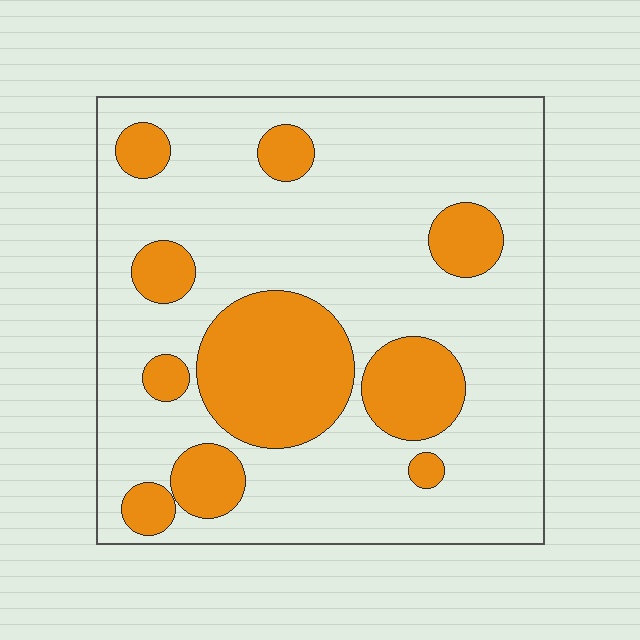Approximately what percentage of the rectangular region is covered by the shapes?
Approximately 25%.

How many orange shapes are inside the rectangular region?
10.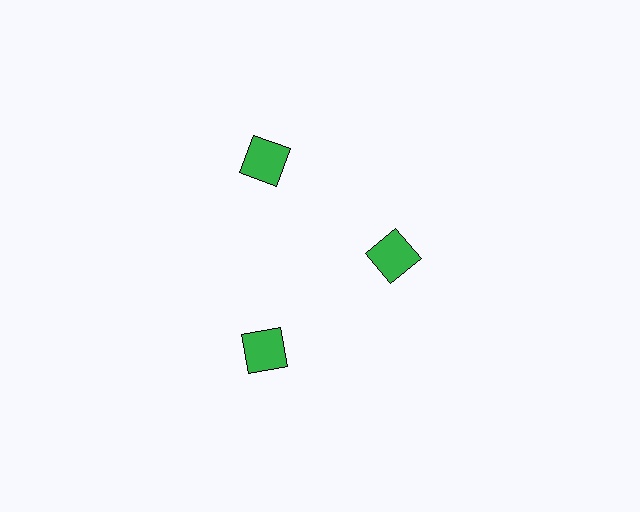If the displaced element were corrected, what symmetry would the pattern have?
It would have 3-fold rotational symmetry — the pattern would map onto itself every 120 degrees.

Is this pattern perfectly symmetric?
No. The 3 green squares are arranged in a ring, but one element near the 3 o'clock position is pulled inward toward the center, breaking the 3-fold rotational symmetry.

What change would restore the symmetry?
The symmetry would be restored by moving it outward, back onto the ring so that all 3 squares sit at equal angles and equal distance from the center.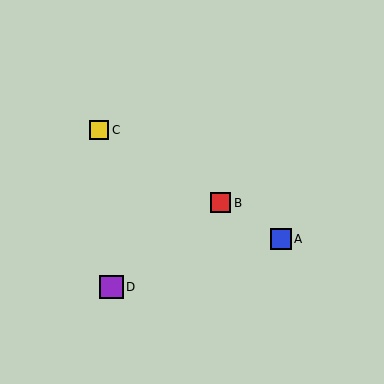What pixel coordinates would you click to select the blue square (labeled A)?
Click at (281, 239) to select the blue square A.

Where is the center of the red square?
The center of the red square is at (221, 203).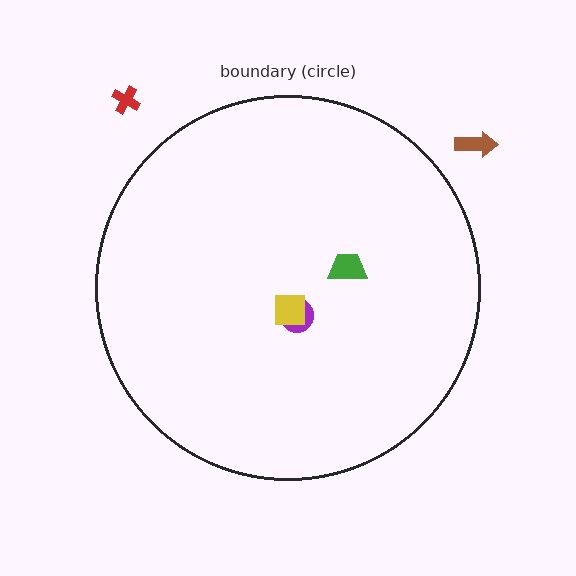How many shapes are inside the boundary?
3 inside, 2 outside.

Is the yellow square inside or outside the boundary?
Inside.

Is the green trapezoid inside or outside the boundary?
Inside.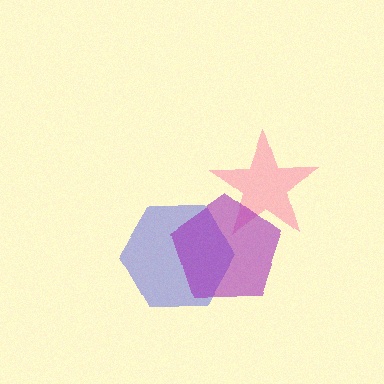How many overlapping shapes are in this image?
There are 3 overlapping shapes in the image.